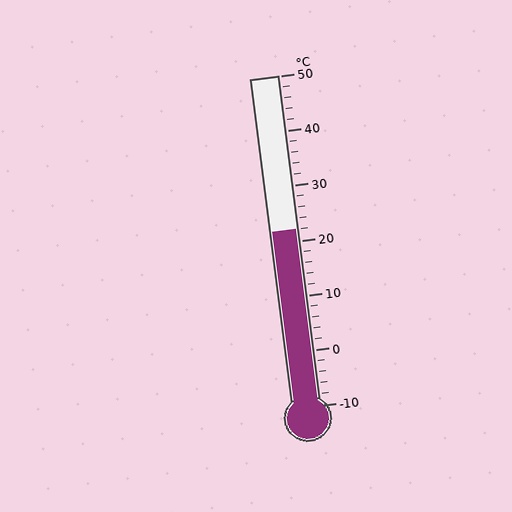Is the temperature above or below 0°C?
The temperature is above 0°C.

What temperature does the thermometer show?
The thermometer shows approximately 22°C.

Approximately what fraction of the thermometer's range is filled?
The thermometer is filled to approximately 55% of its range.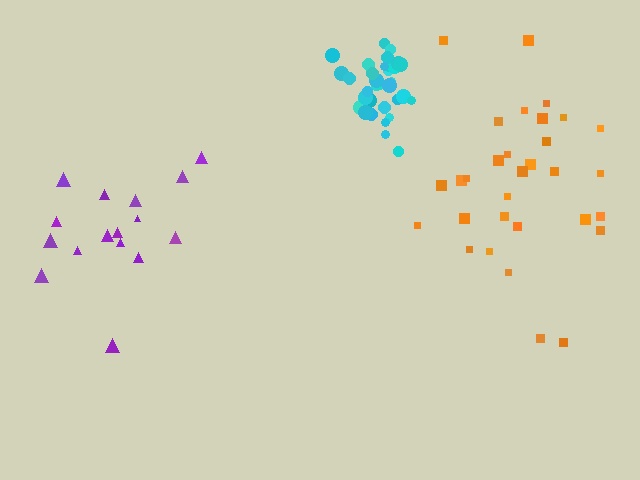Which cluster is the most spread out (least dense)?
Purple.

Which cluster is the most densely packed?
Cyan.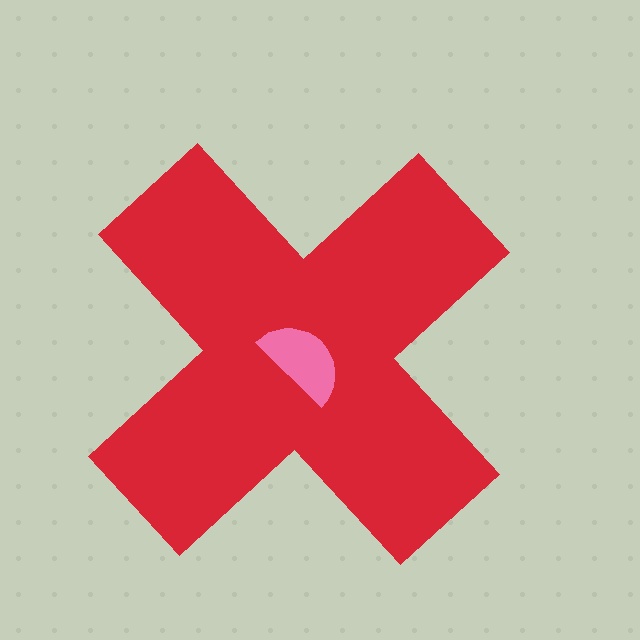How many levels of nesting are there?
2.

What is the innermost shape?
The pink semicircle.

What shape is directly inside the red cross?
The pink semicircle.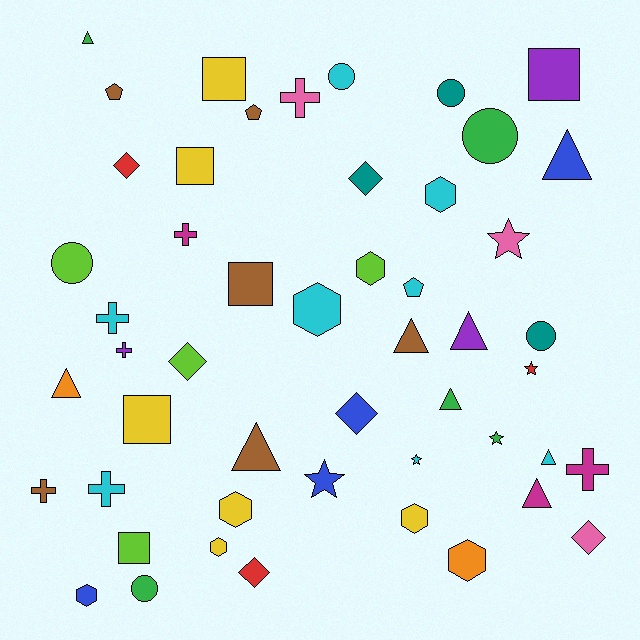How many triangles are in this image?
There are 9 triangles.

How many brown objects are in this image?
There are 6 brown objects.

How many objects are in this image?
There are 50 objects.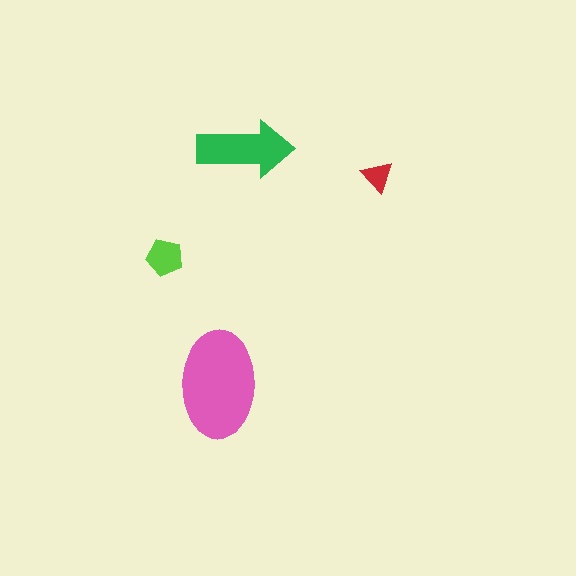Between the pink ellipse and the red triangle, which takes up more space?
The pink ellipse.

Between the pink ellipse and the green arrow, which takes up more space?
The pink ellipse.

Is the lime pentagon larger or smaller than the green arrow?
Smaller.